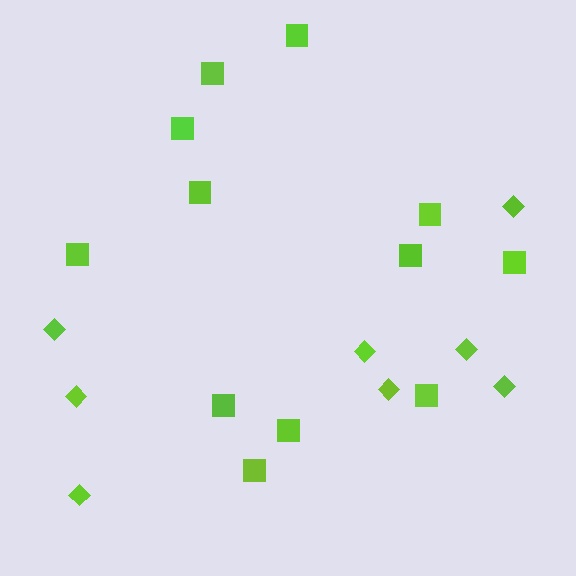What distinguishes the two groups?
There are 2 groups: one group of squares (12) and one group of diamonds (8).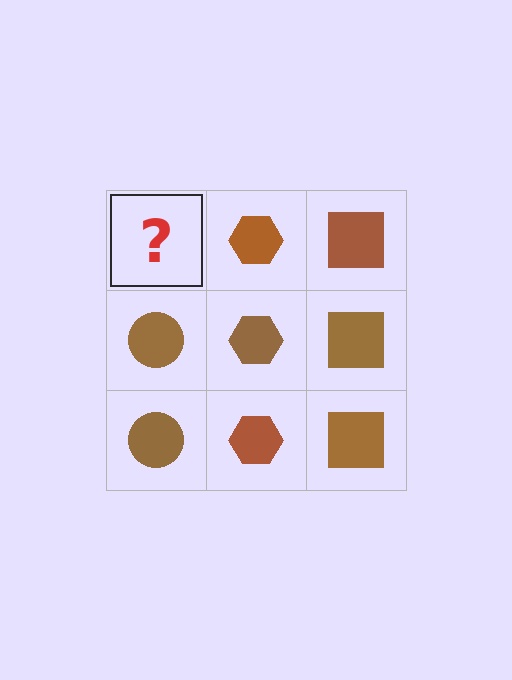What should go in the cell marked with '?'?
The missing cell should contain a brown circle.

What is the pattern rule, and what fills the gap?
The rule is that each column has a consistent shape. The gap should be filled with a brown circle.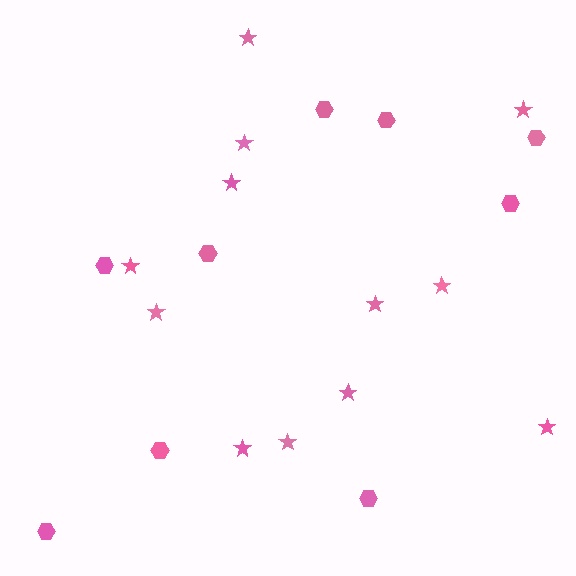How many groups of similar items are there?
There are 2 groups: one group of stars (12) and one group of hexagons (9).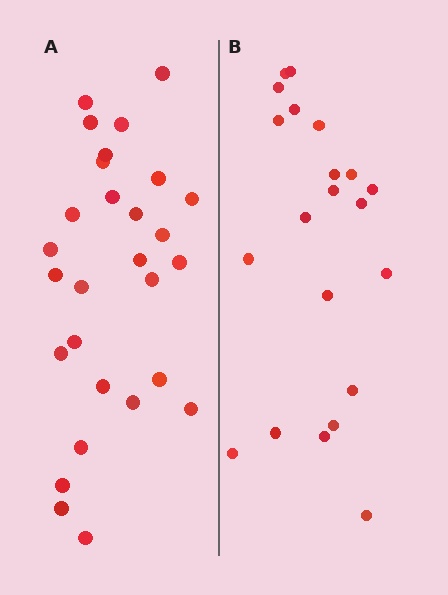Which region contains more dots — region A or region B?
Region A (the left region) has more dots.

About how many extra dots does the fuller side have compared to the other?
Region A has roughly 8 or so more dots than region B.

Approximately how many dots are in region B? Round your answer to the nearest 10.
About 20 dots. (The exact count is 21, which rounds to 20.)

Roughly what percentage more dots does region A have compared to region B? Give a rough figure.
About 35% more.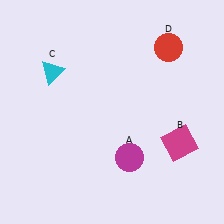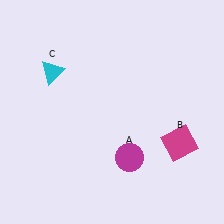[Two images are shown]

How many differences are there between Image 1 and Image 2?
There is 1 difference between the two images.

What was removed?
The red circle (D) was removed in Image 2.